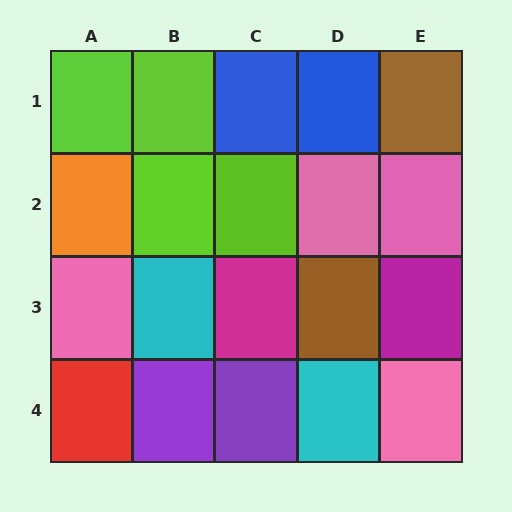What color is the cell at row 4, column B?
Purple.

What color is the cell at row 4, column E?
Pink.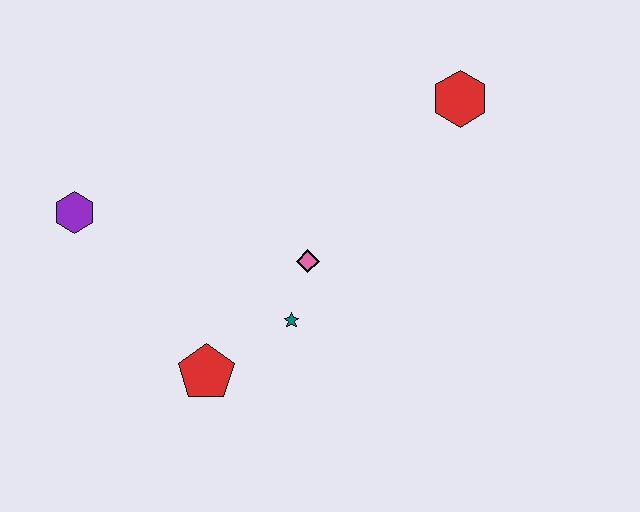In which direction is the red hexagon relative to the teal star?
The red hexagon is above the teal star.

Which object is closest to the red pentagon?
The teal star is closest to the red pentagon.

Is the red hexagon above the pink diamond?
Yes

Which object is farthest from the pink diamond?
The purple hexagon is farthest from the pink diamond.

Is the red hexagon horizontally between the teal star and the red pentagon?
No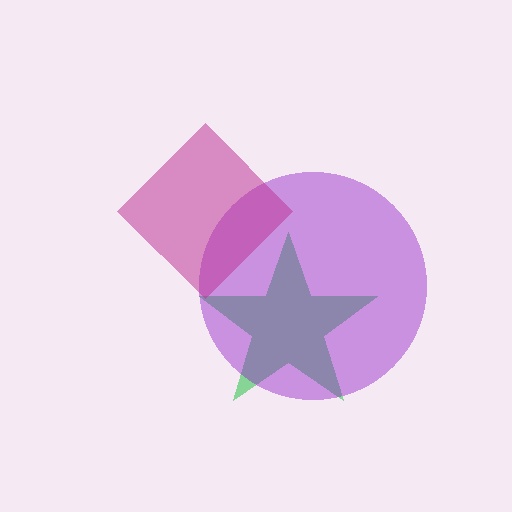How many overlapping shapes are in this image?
There are 3 overlapping shapes in the image.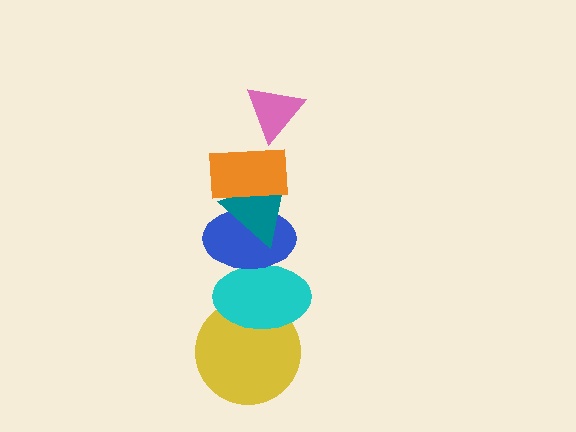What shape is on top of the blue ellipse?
The teal triangle is on top of the blue ellipse.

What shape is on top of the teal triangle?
The orange rectangle is on top of the teal triangle.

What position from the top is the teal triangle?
The teal triangle is 3rd from the top.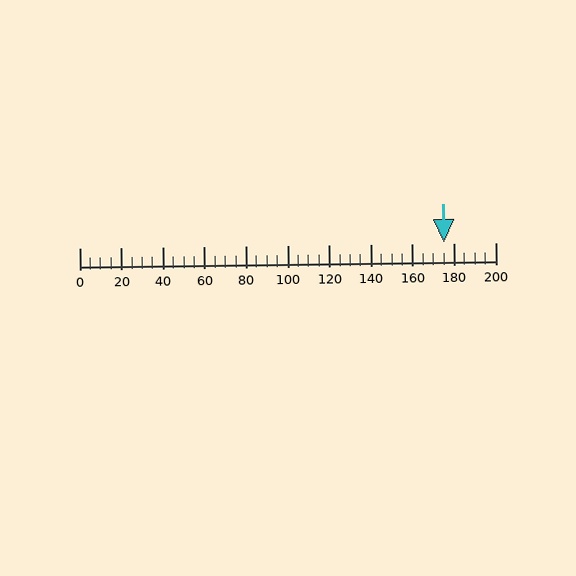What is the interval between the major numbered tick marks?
The major tick marks are spaced 20 units apart.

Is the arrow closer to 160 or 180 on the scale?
The arrow is closer to 180.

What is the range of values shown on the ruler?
The ruler shows values from 0 to 200.